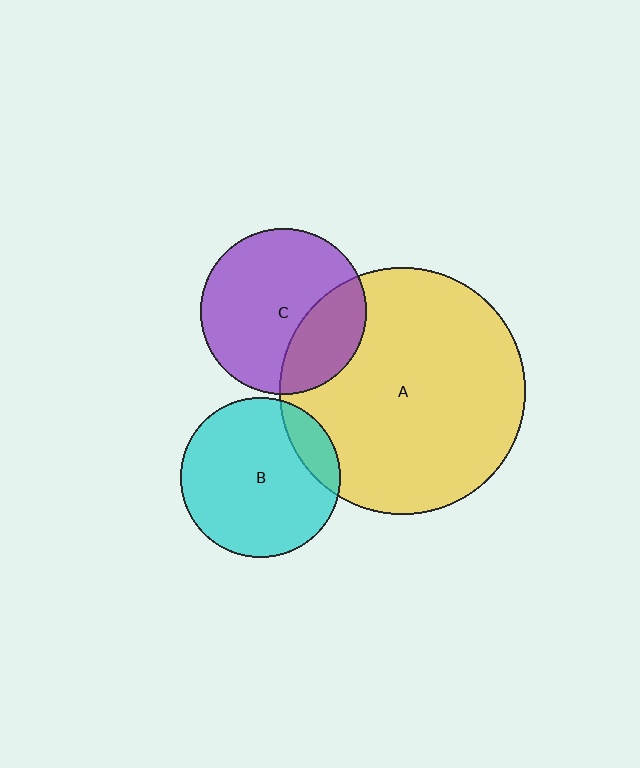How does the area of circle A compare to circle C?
Approximately 2.2 times.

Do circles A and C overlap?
Yes.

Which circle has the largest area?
Circle A (yellow).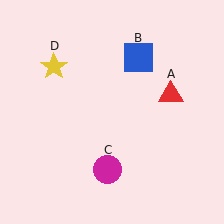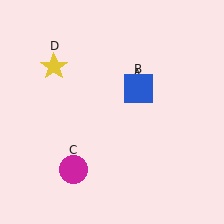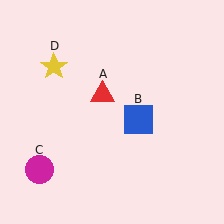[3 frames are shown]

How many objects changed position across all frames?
3 objects changed position: red triangle (object A), blue square (object B), magenta circle (object C).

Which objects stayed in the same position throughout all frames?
Yellow star (object D) remained stationary.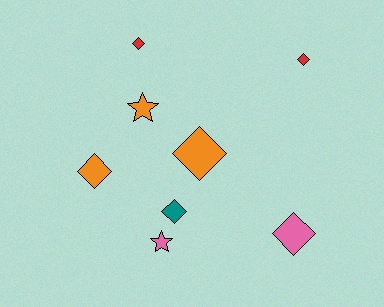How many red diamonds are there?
There are 2 red diamonds.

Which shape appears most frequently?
Diamond, with 6 objects.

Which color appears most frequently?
Orange, with 3 objects.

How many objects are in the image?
There are 8 objects.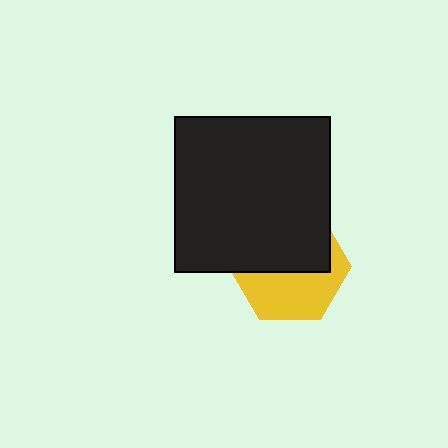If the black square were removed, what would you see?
You would see the complete yellow hexagon.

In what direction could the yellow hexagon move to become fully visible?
The yellow hexagon could move down. That would shift it out from behind the black square entirely.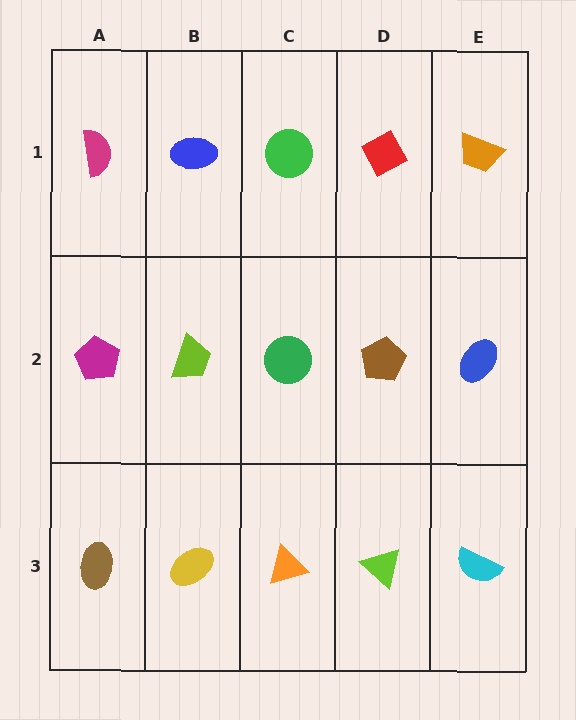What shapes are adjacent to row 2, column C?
A green circle (row 1, column C), an orange triangle (row 3, column C), a lime trapezoid (row 2, column B), a brown pentagon (row 2, column D).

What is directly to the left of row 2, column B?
A magenta pentagon.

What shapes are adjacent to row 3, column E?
A blue ellipse (row 2, column E), a lime triangle (row 3, column D).